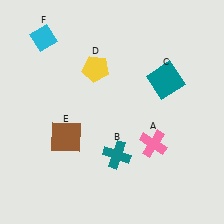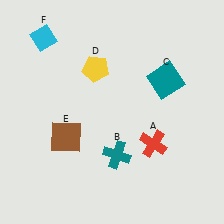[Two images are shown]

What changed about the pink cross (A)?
In Image 1, A is pink. In Image 2, it changed to red.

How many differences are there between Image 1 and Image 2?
There is 1 difference between the two images.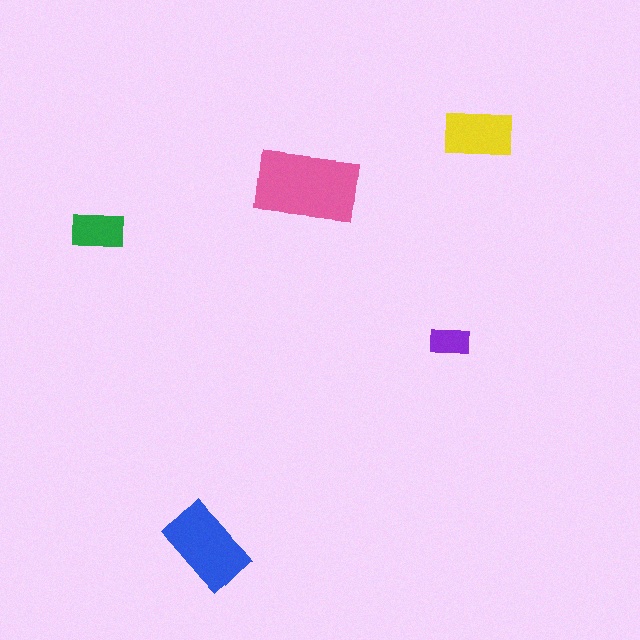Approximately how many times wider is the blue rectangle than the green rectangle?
About 1.5 times wider.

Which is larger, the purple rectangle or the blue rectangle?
The blue one.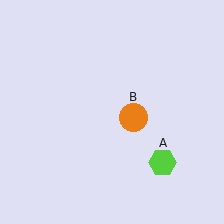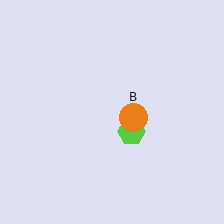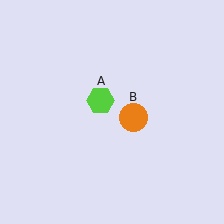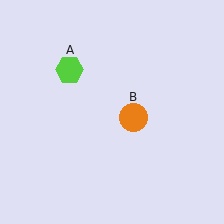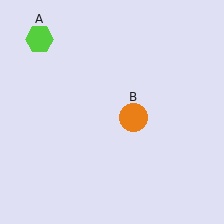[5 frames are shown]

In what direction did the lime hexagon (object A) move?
The lime hexagon (object A) moved up and to the left.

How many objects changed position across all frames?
1 object changed position: lime hexagon (object A).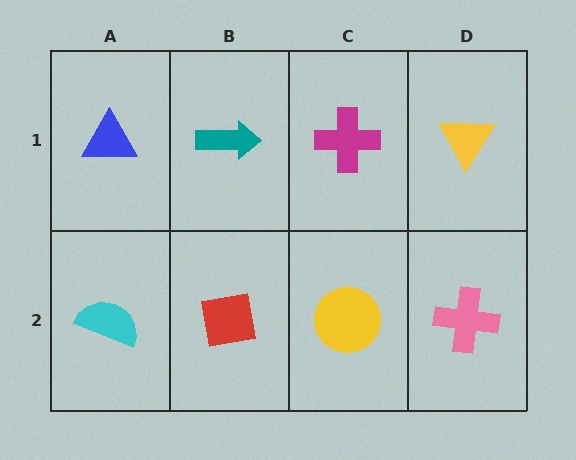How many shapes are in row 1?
4 shapes.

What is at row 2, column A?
A cyan semicircle.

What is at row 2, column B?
A red square.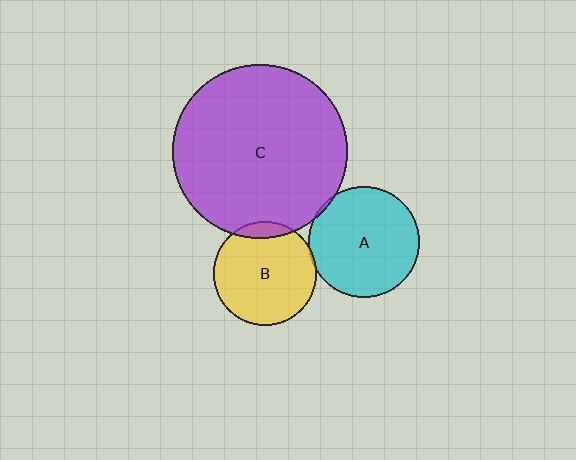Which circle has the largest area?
Circle C (purple).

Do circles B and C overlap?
Yes.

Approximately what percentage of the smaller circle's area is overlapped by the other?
Approximately 10%.